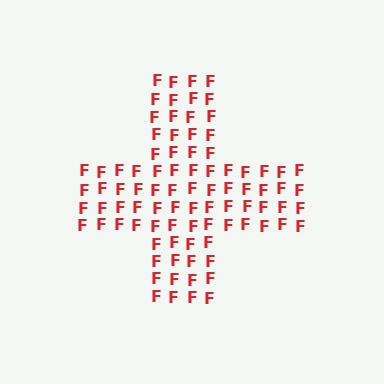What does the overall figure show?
The overall figure shows a cross.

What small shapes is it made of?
It is made of small letter F's.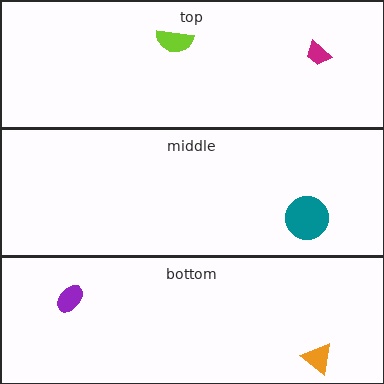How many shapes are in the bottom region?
2.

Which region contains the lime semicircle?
The top region.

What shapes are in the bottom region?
The purple ellipse, the orange triangle.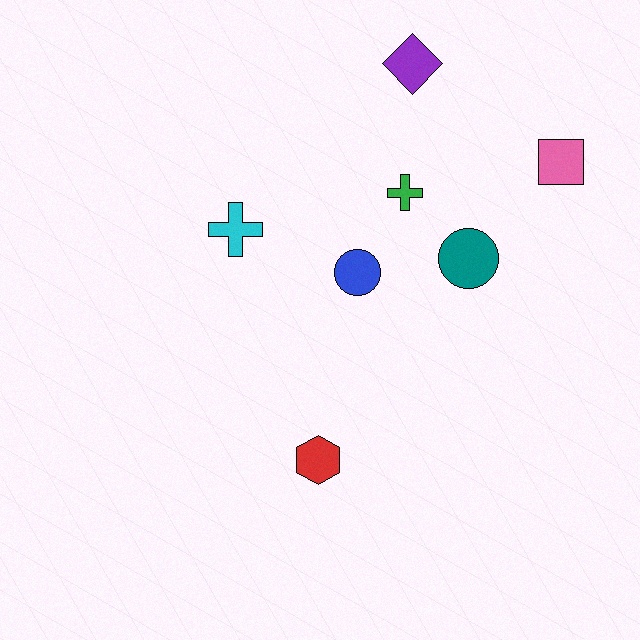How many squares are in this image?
There is 1 square.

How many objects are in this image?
There are 7 objects.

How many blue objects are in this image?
There is 1 blue object.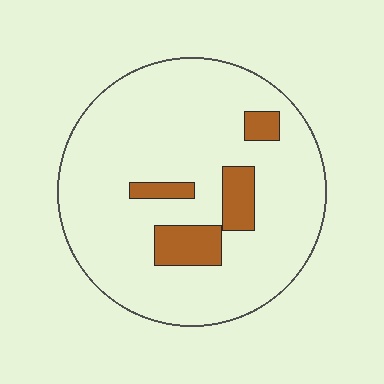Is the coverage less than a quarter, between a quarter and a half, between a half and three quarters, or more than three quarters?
Less than a quarter.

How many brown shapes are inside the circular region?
4.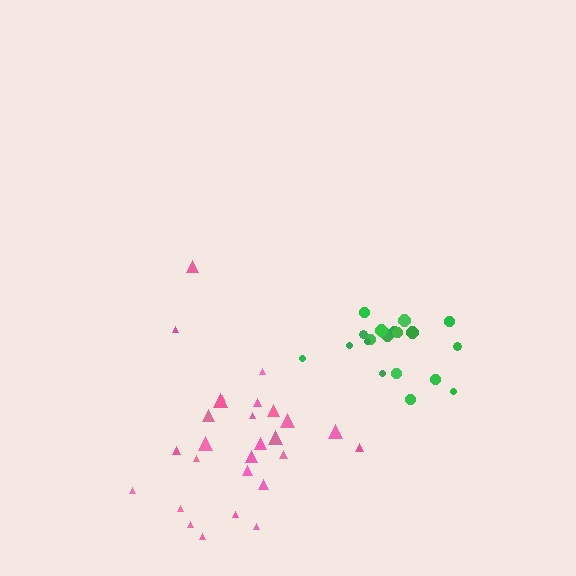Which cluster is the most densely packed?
Green.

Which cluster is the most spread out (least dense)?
Pink.